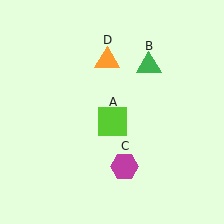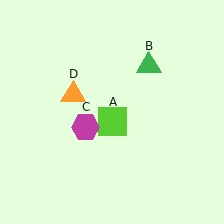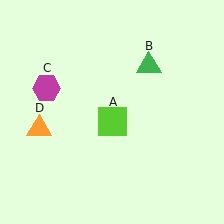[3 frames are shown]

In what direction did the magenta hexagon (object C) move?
The magenta hexagon (object C) moved up and to the left.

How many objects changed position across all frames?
2 objects changed position: magenta hexagon (object C), orange triangle (object D).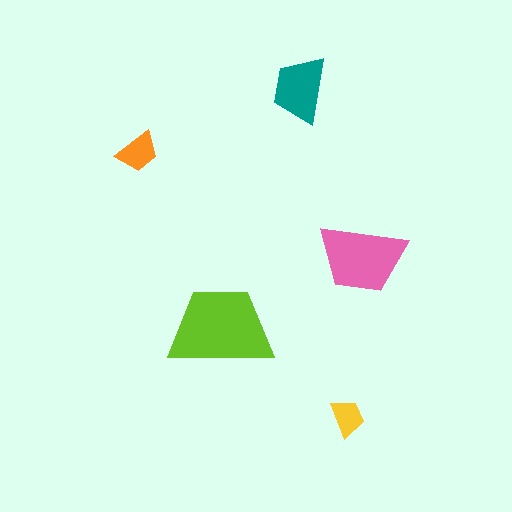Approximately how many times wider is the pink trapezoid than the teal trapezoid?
About 1.5 times wider.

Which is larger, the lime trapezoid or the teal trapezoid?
The lime one.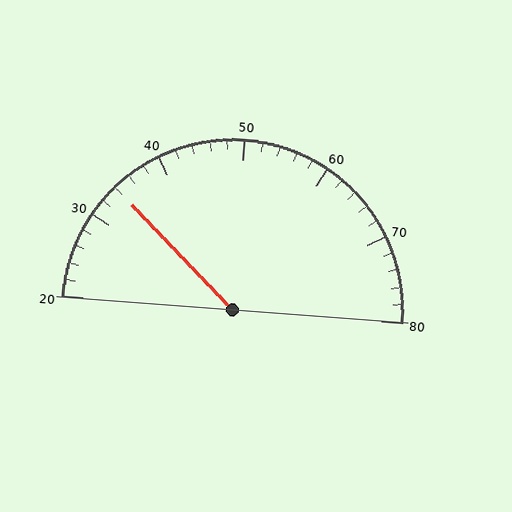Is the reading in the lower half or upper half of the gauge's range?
The reading is in the lower half of the range (20 to 80).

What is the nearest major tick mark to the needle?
The nearest major tick mark is 30.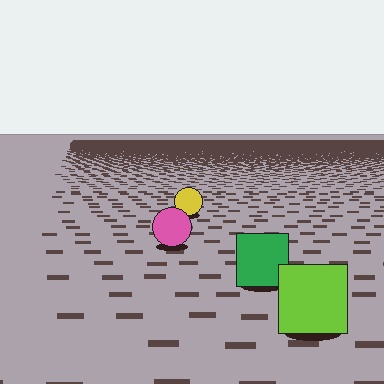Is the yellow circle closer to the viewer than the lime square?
No. The lime square is closer — you can tell from the texture gradient: the ground texture is coarser near it.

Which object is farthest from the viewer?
The yellow circle is farthest from the viewer. It appears smaller and the ground texture around it is denser.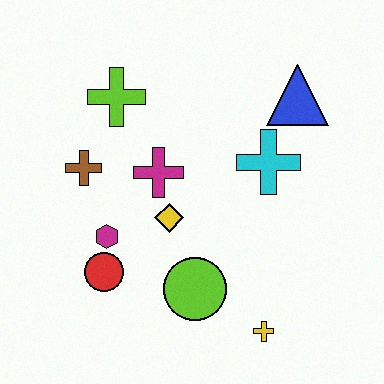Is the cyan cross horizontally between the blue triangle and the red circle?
Yes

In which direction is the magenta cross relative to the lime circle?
The magenta cross is above the lime circle.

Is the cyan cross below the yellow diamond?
No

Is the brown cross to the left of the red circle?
Yes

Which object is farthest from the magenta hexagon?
The blue triangle is farthest from the magenta hexagon.